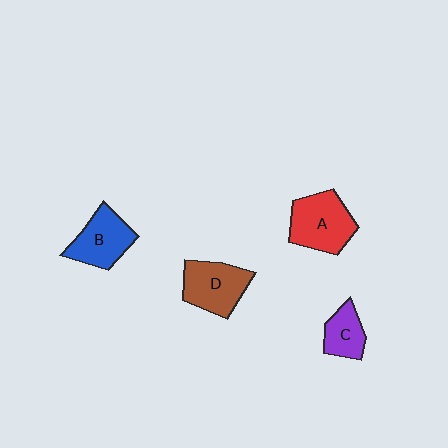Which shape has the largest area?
Shape A (red).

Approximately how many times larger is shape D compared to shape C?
Approximately 1.6 times.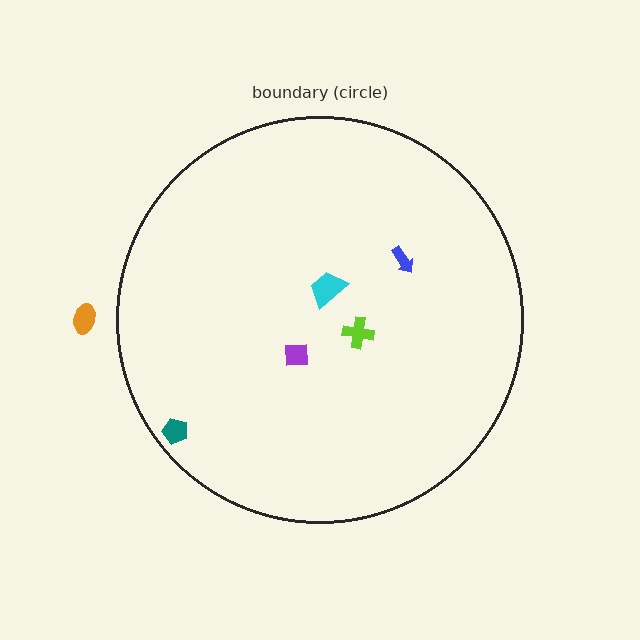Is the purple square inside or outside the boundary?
Inside.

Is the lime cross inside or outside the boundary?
Inside.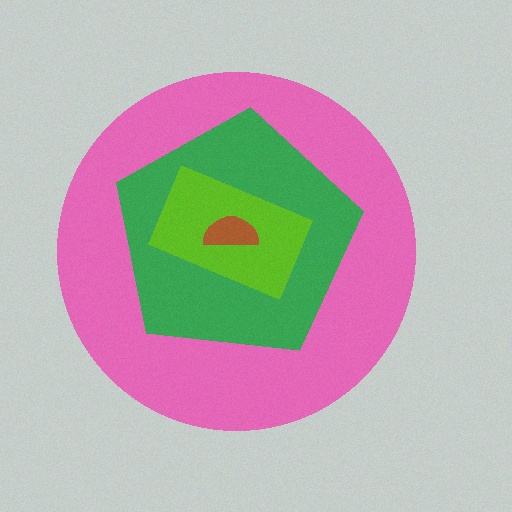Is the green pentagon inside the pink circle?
Yes.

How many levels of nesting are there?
4.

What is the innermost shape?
The brown semicircle.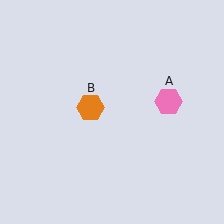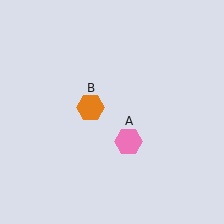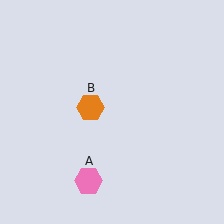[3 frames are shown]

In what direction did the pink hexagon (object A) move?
The pink hexagon (object A) moved down and to the left.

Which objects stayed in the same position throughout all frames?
Orange hexagon (object B) remained stationary.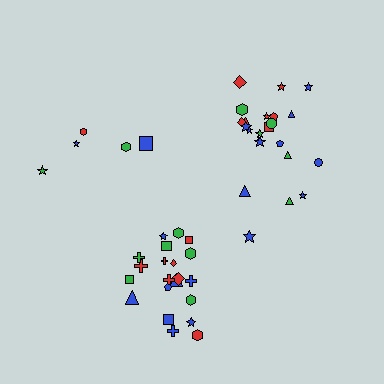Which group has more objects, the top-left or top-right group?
The top-right group.